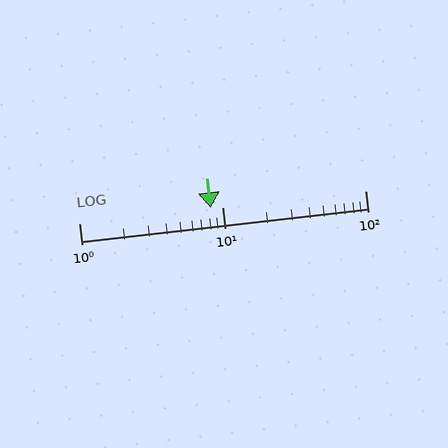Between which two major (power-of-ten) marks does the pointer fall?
The pointer is between 1 and 10.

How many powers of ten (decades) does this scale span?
The scale spans 2 decades, from 1 to 100.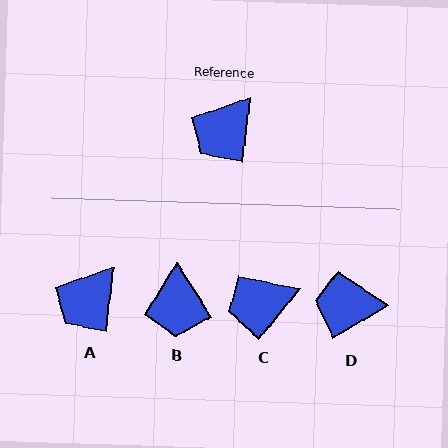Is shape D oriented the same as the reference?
No, it is off by about 53 degrees.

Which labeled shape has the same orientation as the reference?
A.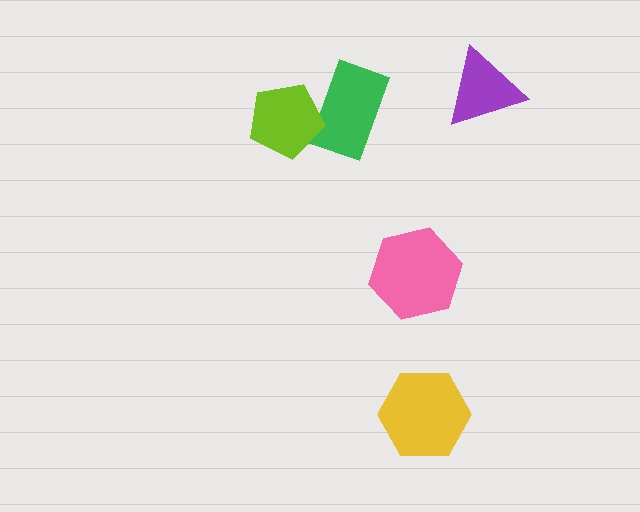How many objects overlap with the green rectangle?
1 object overlaps with the green rectangle.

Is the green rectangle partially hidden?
Yes, it is partially covered by another shape.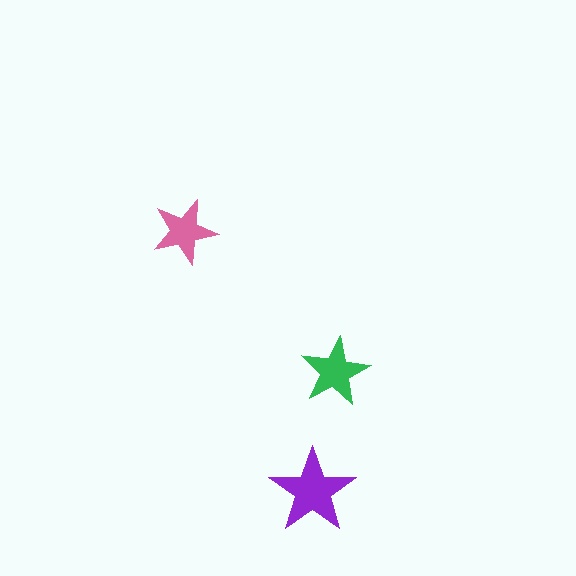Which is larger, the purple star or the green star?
The purple one.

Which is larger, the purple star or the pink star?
The purple one.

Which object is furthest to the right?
The green star is rightmost.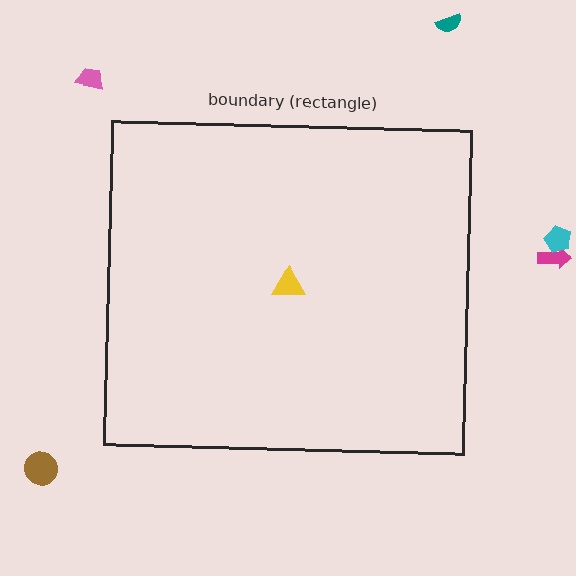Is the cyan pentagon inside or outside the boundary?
Outside.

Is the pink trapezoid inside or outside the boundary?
Outside.